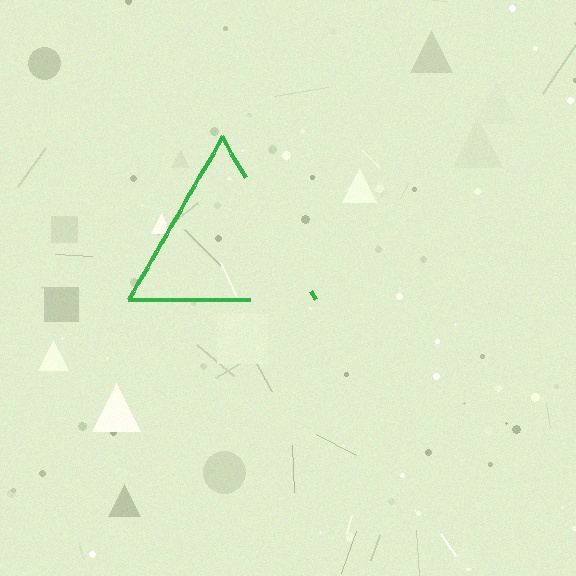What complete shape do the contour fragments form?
The contour fragments form a triangle.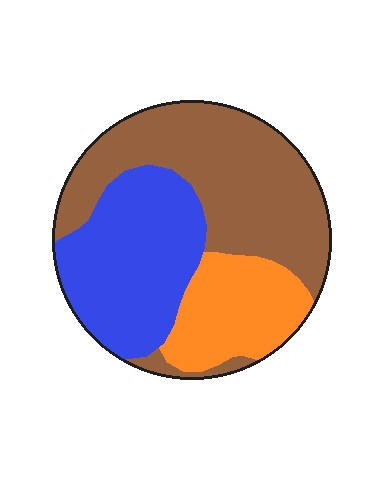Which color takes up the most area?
Brown, at roughly 45%.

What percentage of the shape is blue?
Blue takes up between a sixth and a third of the shape.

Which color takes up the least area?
Orange, at roughly 20%.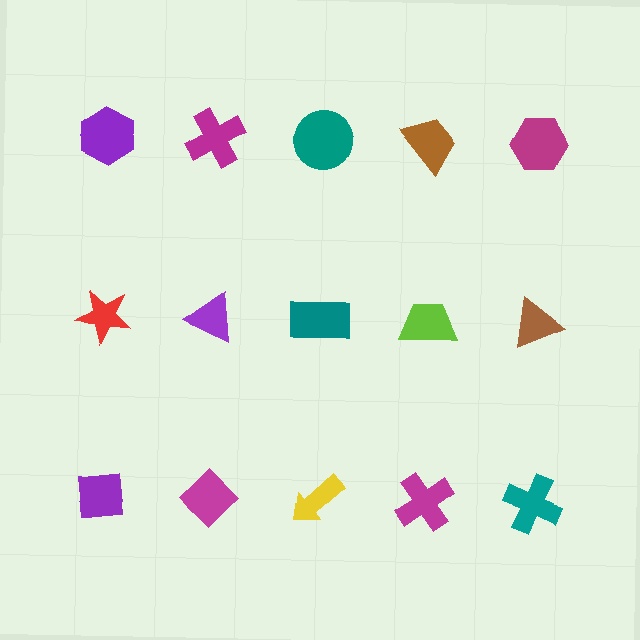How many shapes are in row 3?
5 shapes.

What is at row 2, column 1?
A red star.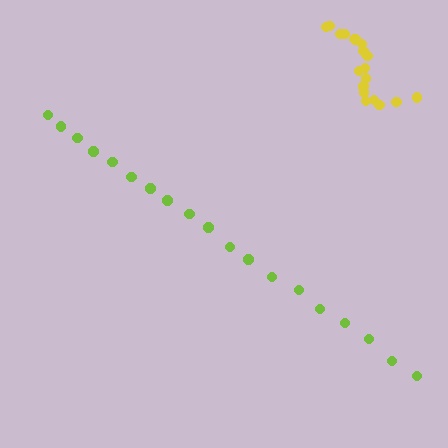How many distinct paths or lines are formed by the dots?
There are 2 distinct paths.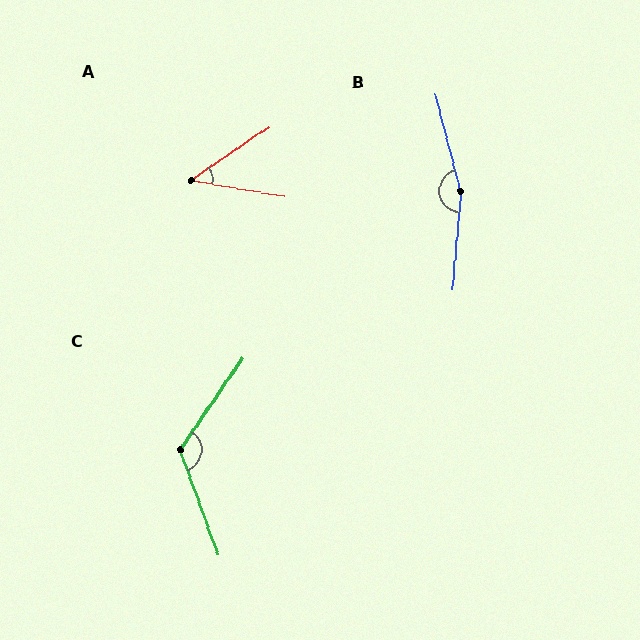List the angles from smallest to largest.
A (44°), C (126°), B (161°).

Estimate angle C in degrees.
Approximately 126 degrees.